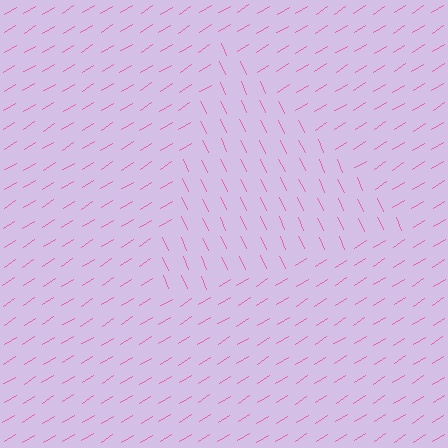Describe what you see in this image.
The image is filled with small pink line segments. A triangle region in the image has lines oriented differently from the surrounding lines, creating a visible texture boundary.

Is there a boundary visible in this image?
Yes, there is a texture boundary formed by a change in line orientation.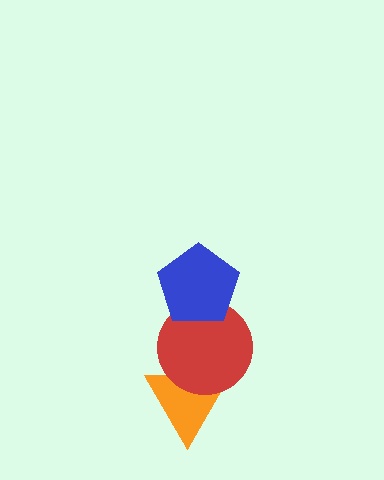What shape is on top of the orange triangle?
The red circle is on top of the orange triangle.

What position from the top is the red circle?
The red circle is 2nd from the top.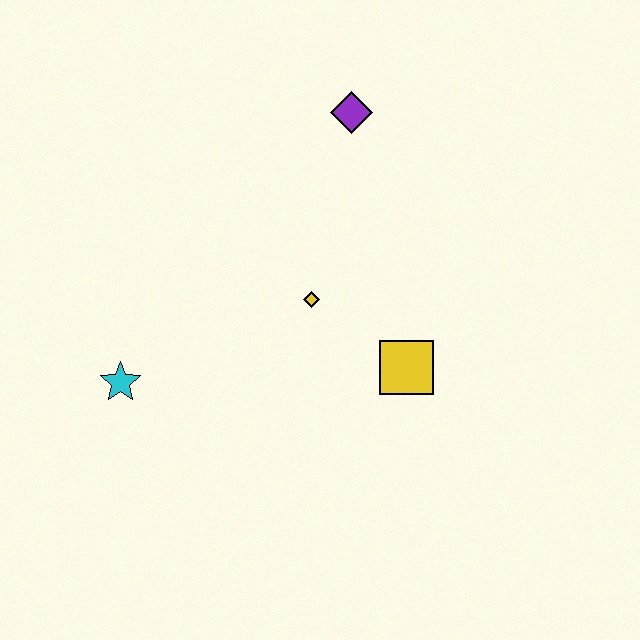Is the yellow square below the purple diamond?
Yes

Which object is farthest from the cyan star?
The purple diamond is farthest from the cyan star.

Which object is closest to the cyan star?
The yellow diamond is closest to the cyan star.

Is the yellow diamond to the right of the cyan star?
Yes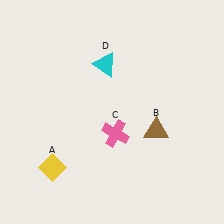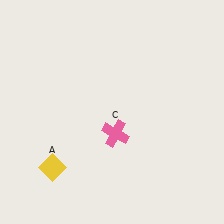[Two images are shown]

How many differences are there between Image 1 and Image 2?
There are 2 differences between the two images.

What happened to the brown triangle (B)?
The brown triangle (B) was removed in Image 2. It was in the bottom-right area of Image 1.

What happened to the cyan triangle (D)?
The cyan triangle (D) was removed in Image 2. It was in the top-left area of Image 1.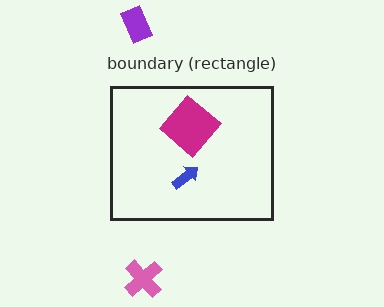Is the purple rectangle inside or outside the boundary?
Outside.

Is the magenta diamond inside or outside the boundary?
Inside.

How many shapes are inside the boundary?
2 inside, 2 outside.